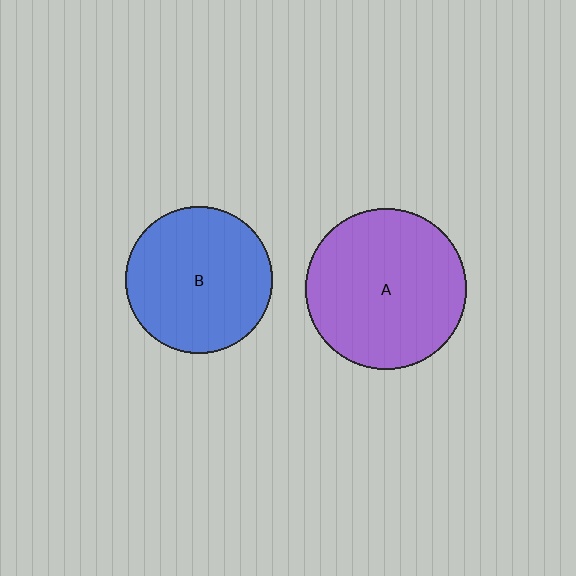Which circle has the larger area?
Circle A (purple).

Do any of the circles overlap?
No, none of the circles overlap.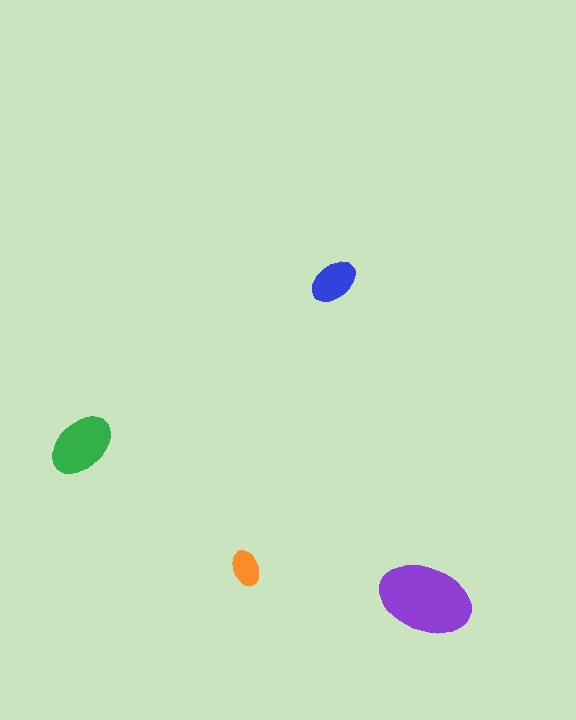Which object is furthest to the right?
The purple ellipse is rightmost.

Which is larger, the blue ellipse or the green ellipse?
The green one.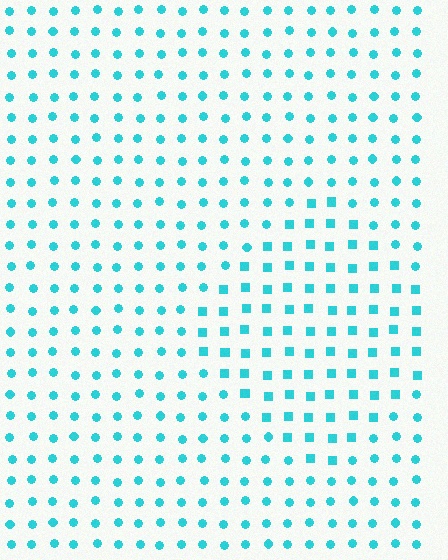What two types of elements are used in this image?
The image uses squares inside the diamond region and circles outside it.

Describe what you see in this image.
The image is filled with small cyan elements arranged in a uniform grid. A diamond-shaped region contains squares, while the surrounding area contains circles. The boundary is defined purely by the change in element shape.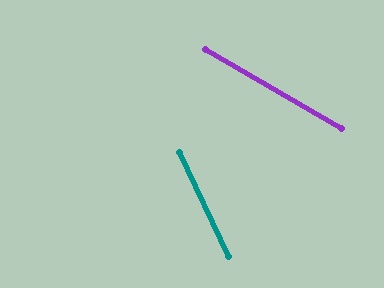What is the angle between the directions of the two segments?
Approximately 35 degrees.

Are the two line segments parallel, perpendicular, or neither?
Neither parallel nor perpendicular — they differ by about 35°.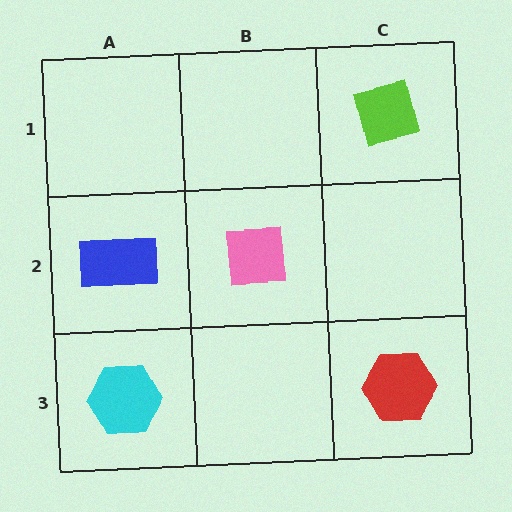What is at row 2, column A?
A blue rectangle.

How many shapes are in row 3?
2 shapes.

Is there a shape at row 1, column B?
No, that cell is empty.